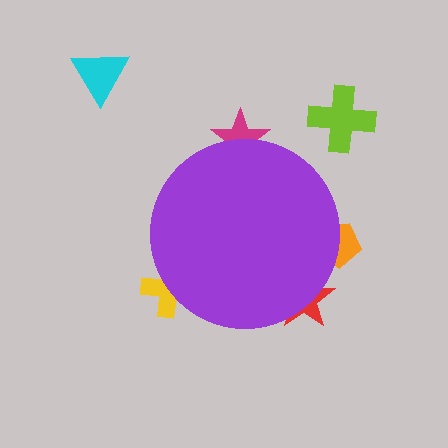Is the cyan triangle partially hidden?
No, the cyan triangle is fully visible.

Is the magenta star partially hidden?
Yes, the magenta star is partially hidden behind the purple circle.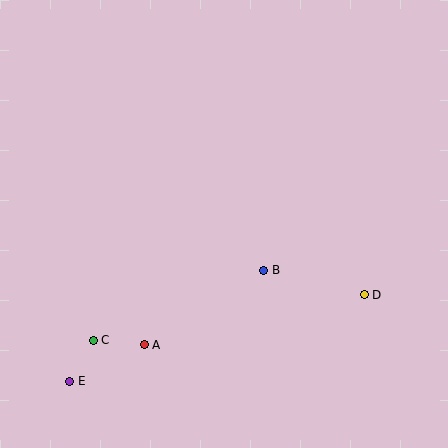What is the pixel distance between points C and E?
The distance between C and E is 47 pixels.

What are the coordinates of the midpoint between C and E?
The midpoint between C and E is at (82, 361).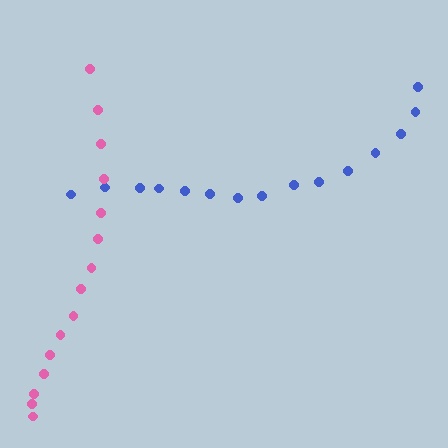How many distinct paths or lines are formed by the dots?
There are 2 distinct paths.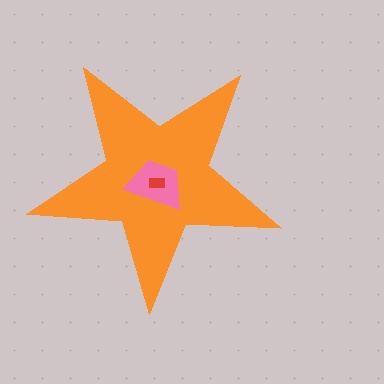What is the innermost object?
The red rectangle.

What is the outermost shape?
The orange star.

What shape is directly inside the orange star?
The pink trapezoid.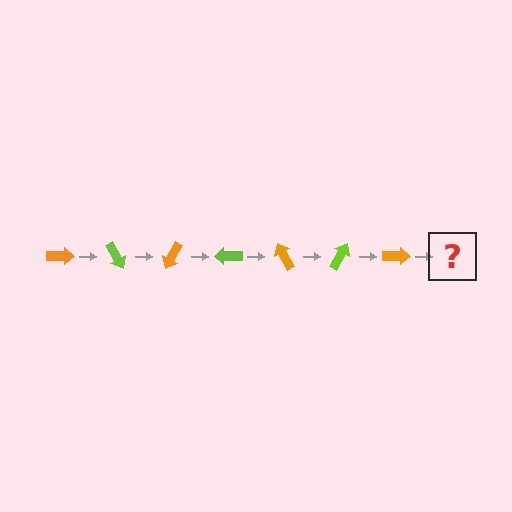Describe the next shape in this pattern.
It should be a lime arrow, rotated 420 degrees from the start.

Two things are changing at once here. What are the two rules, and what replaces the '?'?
The two rules are that it rotates 60 degrees each step and the color cycles through orange and lime. The '?' should be a lime arrow, rotated 420 degrees from the start.